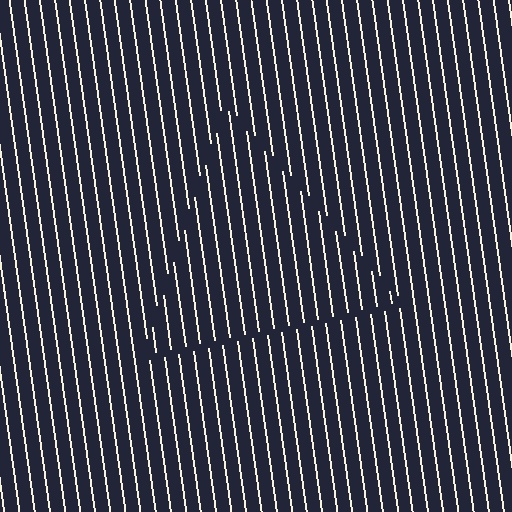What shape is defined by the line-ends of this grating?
An illusory triangle. The interior of the shape contains the same grating, shifted by half a period — the contour is defined by the phase discontinuity where line-ends from the inner and outer gratings abut.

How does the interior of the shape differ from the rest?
The interior of the shape contains the same grating, shifted by half a period — the contour is defined by the phase discontinuity where line-ends from the inner and outer gratings abut.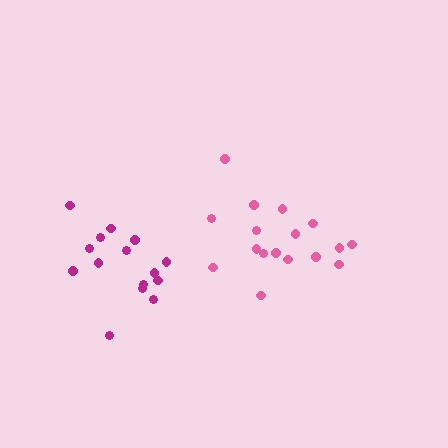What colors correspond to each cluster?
The clusters are colored: pink, magenta.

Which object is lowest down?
The magenta cluster is bottommost.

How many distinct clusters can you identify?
There are 2 distinct clusters.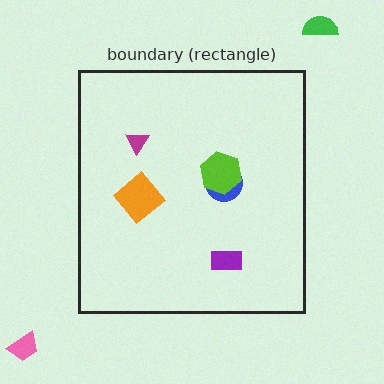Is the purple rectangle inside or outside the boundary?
Inside.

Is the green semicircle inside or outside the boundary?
Outside.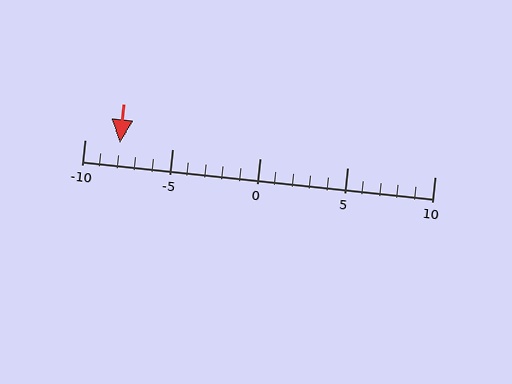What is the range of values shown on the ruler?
The ruler shows values from -10 to 10.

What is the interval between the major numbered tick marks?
The major tick marks are spaced 5 units apart.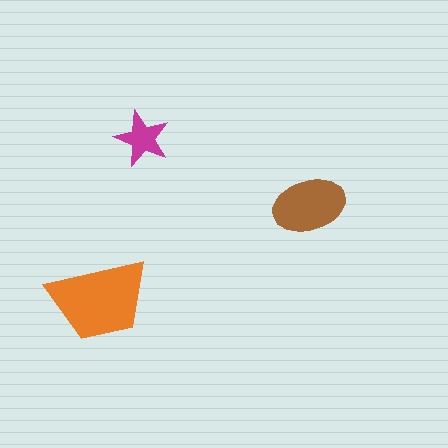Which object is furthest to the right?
The brown ellipse is rightmost.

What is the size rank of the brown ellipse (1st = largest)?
2nd.